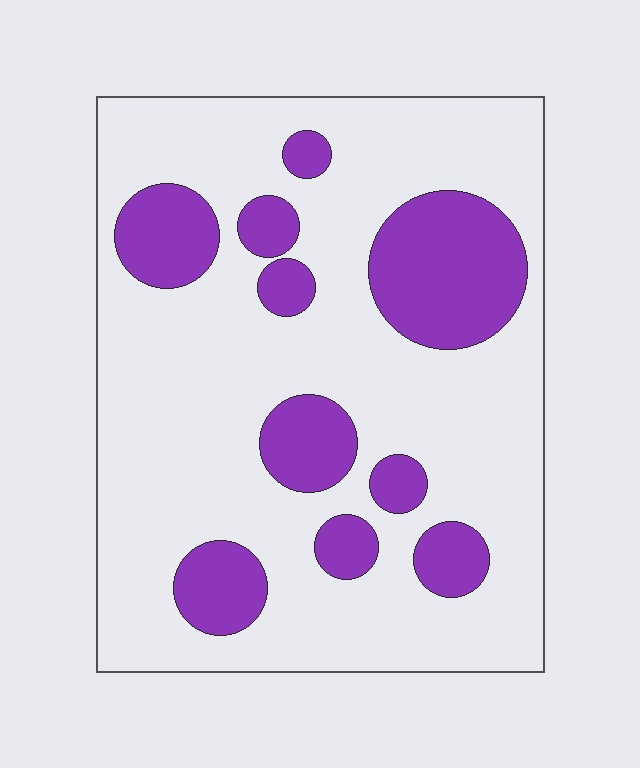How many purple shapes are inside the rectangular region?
10.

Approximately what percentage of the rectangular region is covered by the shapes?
Approximately 25%.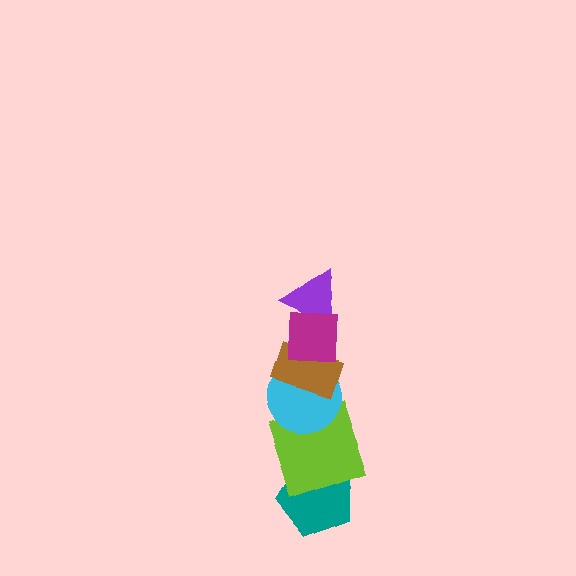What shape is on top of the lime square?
The cyan circle is on top of the lime square.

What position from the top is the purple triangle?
The purple triangle is 2nd from the top.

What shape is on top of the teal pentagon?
The lime square is on top of the teal pentagon.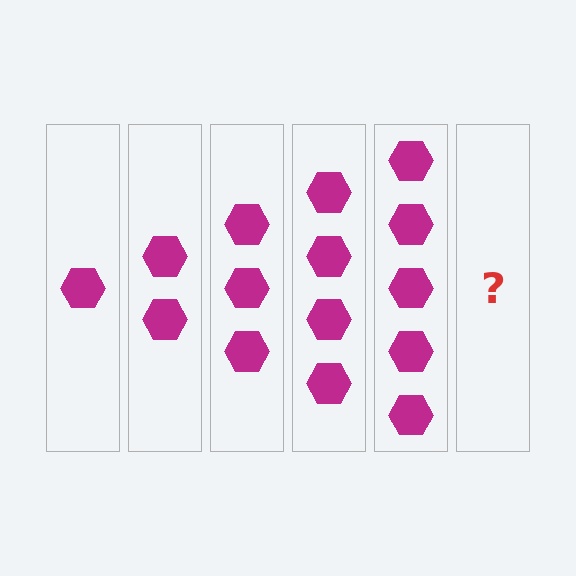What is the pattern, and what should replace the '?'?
The pattern is that each step adds one more hexagon. The '?' should be 6 hexagons.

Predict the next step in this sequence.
The next step is 6 hexagons.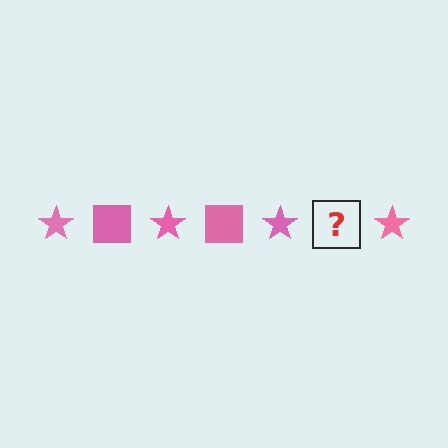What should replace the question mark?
The question mark should be replaced with a pink square.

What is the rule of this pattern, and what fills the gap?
The rule is that the pattern cycles through star, square shapes in pink. The gap should be filled with a pink square.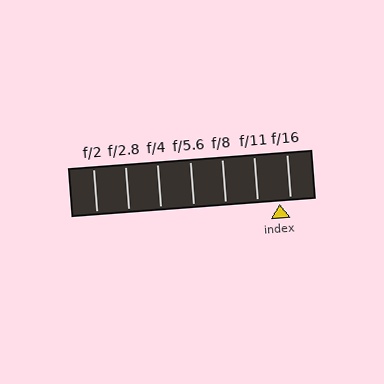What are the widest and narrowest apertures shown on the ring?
The widest aperture shown is f/2 and the narrowest is f/16.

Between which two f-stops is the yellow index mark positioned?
The index mark is between f/11 and f/16.